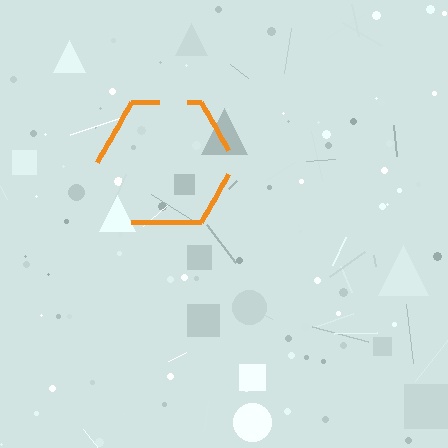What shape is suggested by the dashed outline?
The dashed outline suggests a hexagon.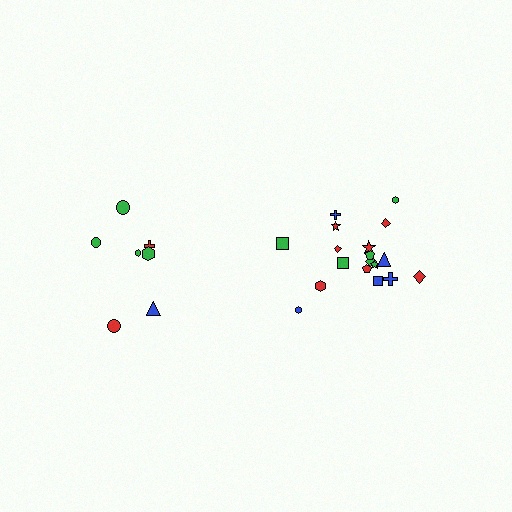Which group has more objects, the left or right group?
The right group.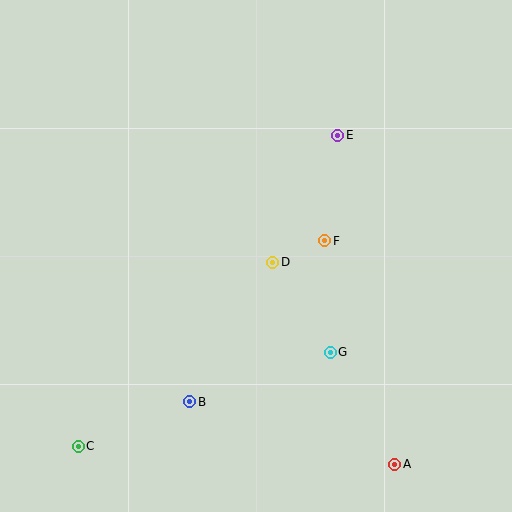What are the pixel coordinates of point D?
Point D is at (273, 262).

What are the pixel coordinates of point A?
Point A is at (395, 464).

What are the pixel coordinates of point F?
Point F is at (325, 241).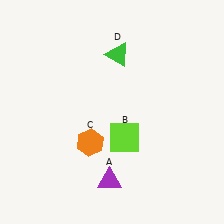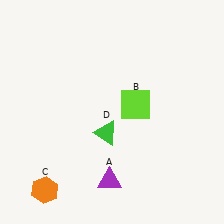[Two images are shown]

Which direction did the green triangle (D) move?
The green triangle (D) moved down.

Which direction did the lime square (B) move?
The lime square (B) moved up.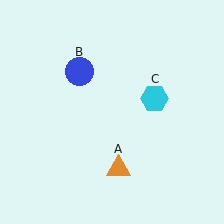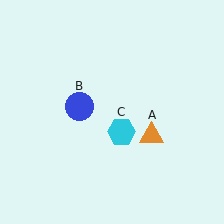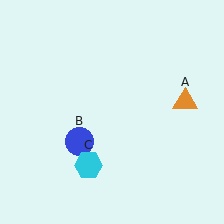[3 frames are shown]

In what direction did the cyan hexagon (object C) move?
The cyan hexagon (object C) moved down and to the left.